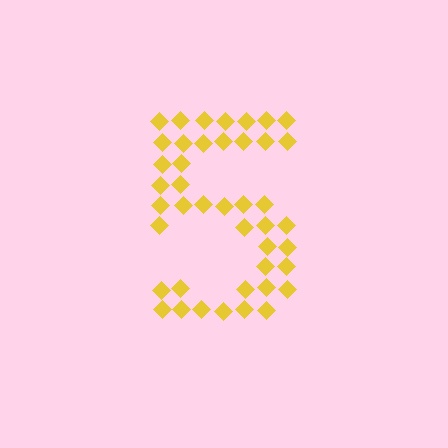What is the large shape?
The large shape is the digit 5.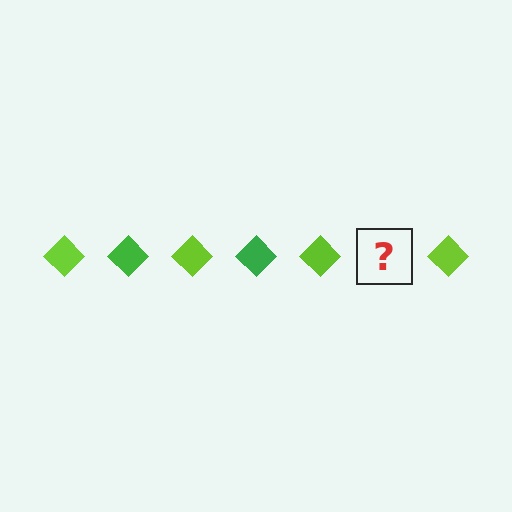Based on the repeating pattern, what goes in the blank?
The blank should be a green diamond.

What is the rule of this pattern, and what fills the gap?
The rule is that the pattern cycles through lime, green diamonds. The gap should be filled with a green diamond.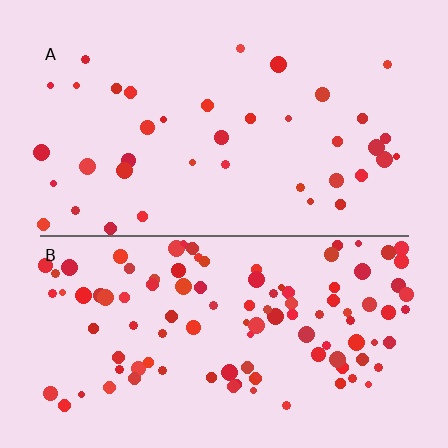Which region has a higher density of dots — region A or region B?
B (the bottom).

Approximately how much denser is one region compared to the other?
Approximately 2.7× — region B over region A.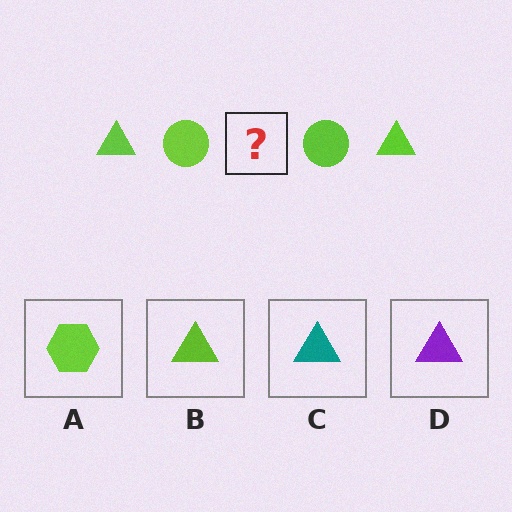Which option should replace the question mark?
Option B.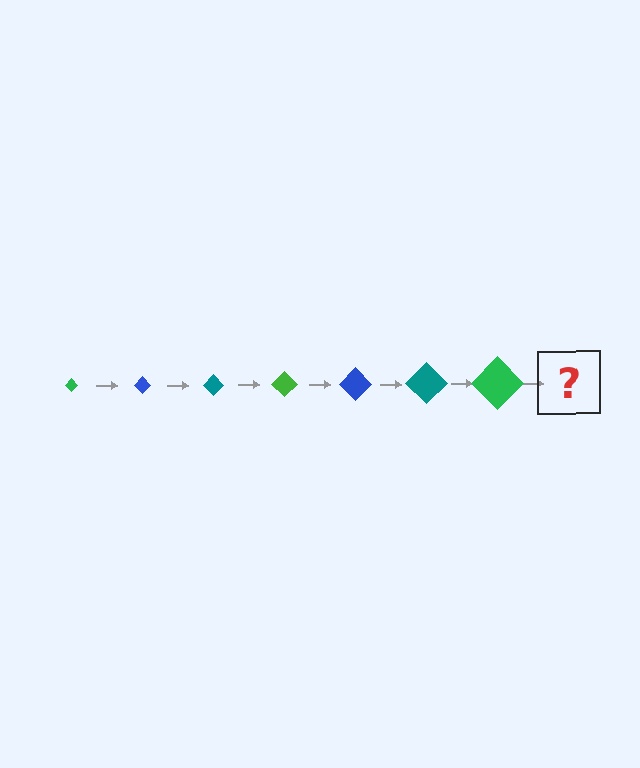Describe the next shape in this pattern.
It should be a blue diamond, larger than the previous one.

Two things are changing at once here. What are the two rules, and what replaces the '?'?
The two rules are that the diamond grows larger each step and the color cycles through green, blue, and teal. The '?' should be a blue diamond, larger than the previous one.